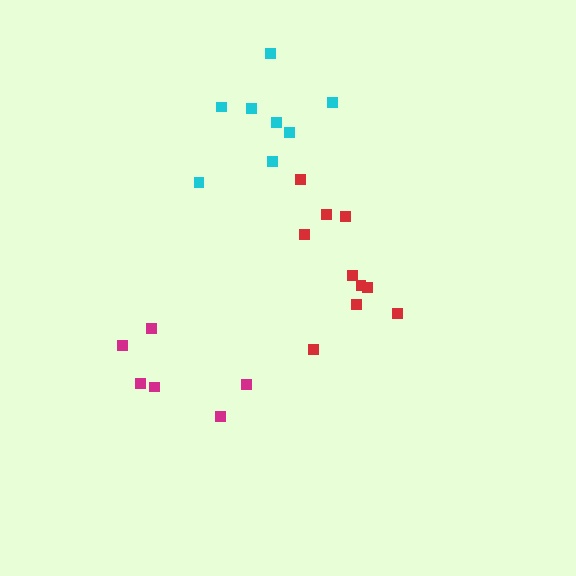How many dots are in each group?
Group 1: 8 dots, Group 2: 10 dots, Group 3: 6 dots (24 total).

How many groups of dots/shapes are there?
There are 3 groups.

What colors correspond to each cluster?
The clusters are colored: cyan, red, magenta.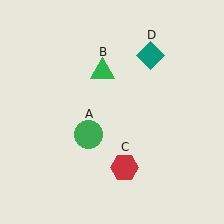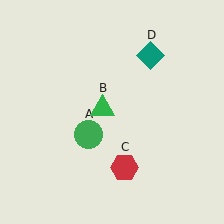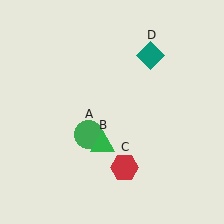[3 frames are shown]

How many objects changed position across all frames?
1 object changed position: green triangle (object B).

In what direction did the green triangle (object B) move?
The green triangle (object B) moved down.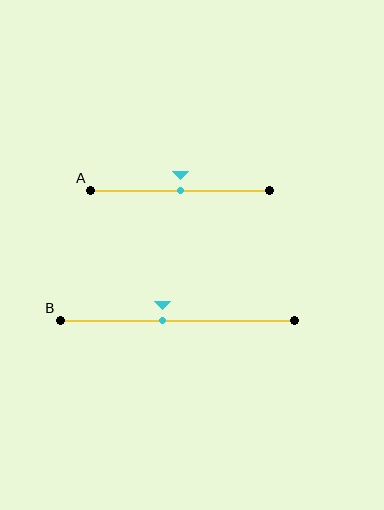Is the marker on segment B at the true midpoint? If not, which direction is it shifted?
No, the marker on segment B is shifted to the left by about 6% of the segment length.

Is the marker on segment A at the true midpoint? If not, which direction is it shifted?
Yes, the marker on segment A is at the true midpoint.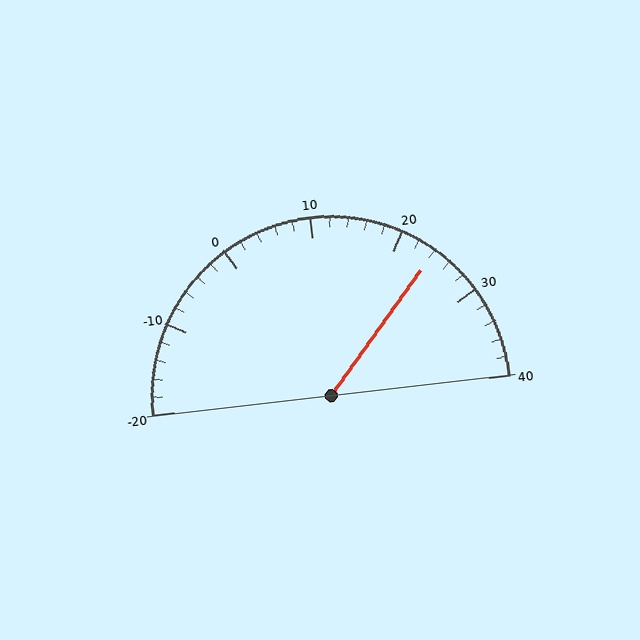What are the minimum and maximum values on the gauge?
The gauge ranges from -20 to 40.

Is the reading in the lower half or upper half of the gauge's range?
The reading is in the upper half of the range (-20 to 40).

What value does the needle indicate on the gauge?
The needle indicates approximately 24.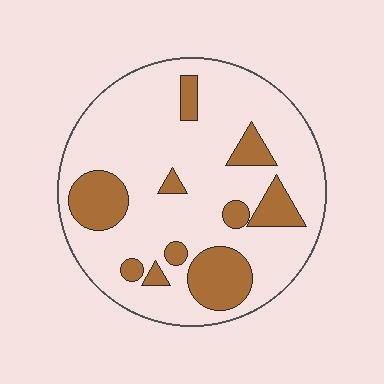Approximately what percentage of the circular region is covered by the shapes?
Approximately 20%.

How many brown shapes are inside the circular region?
10.